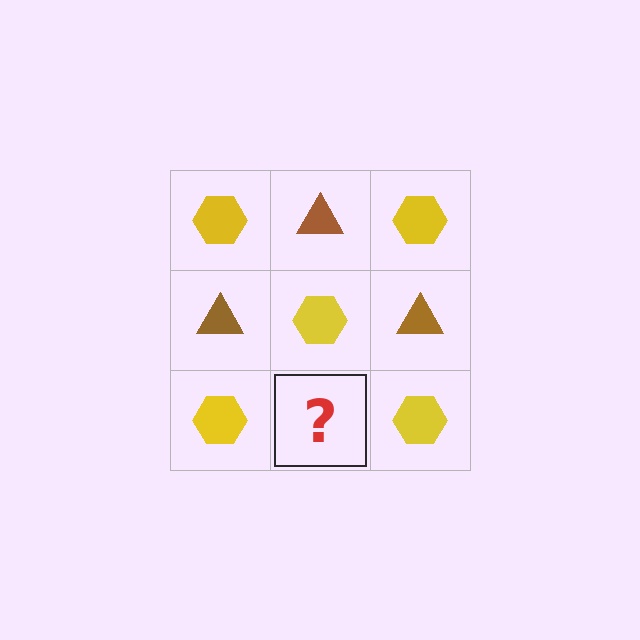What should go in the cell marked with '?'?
The missing cell should contain a brown triangle.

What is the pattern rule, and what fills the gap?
The rule is that it alternates yellow hexagon and brown triangle in a checkerboard pattern. The gap should be filled with a brown triangle.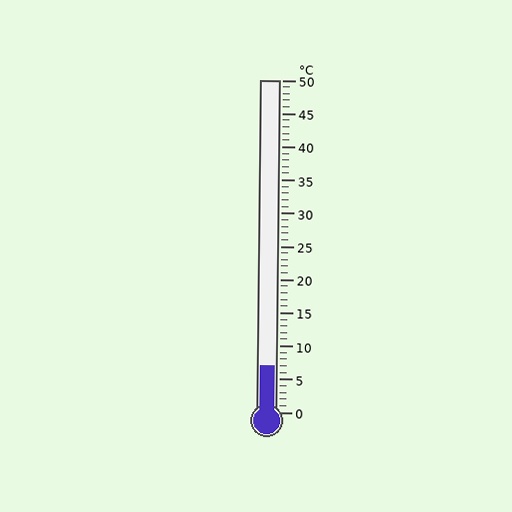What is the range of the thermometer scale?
The thermometer scale ranges from 0°C to 50°C.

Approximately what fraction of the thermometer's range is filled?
The thermometer is filled to approximately 15% of its range.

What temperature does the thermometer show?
The thermometer shows approximately 7°C.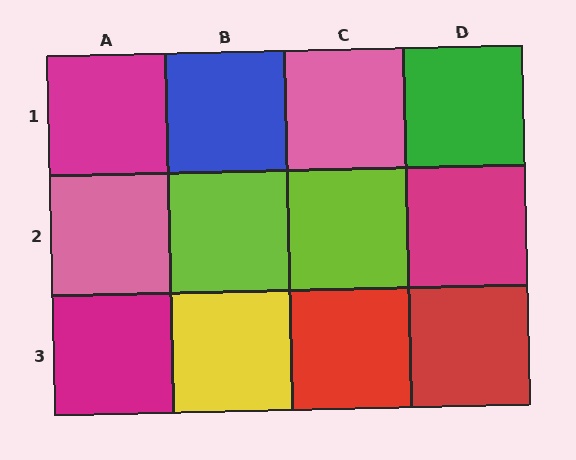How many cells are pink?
2 cells are pink.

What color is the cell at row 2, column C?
Lime.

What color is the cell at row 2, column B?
Lime.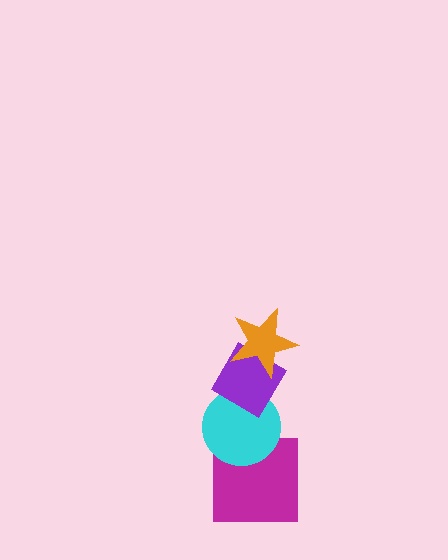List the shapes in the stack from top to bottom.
From top to bottom: the orange star, the purple diamond, the cyan circle, the magenta square.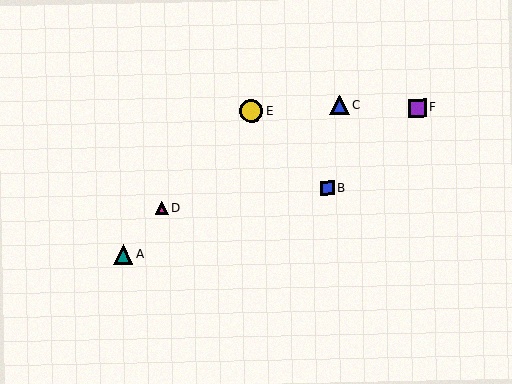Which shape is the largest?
The yellow circle (labeled E) is the largest.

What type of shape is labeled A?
Shape A is a teal triangle.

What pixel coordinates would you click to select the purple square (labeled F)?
Click at (417, 108) to select the purple square F.